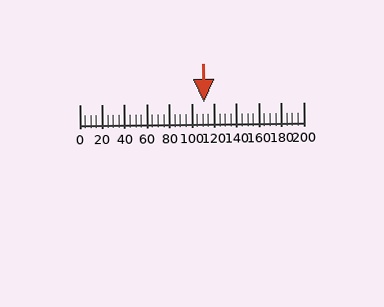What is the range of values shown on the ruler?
The ruler shows values from 0 to 200.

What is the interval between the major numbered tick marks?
The major tick marks are spaced 20 units apart.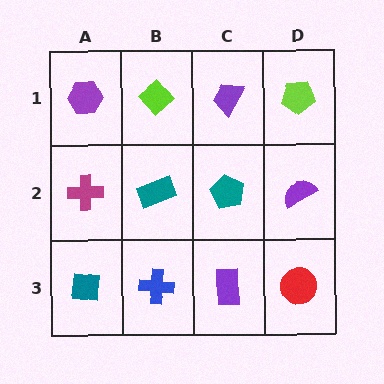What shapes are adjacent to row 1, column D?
A purple semicircle (row 2, column D), a purple trapezoid (row 1, column C).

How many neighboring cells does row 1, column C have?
3.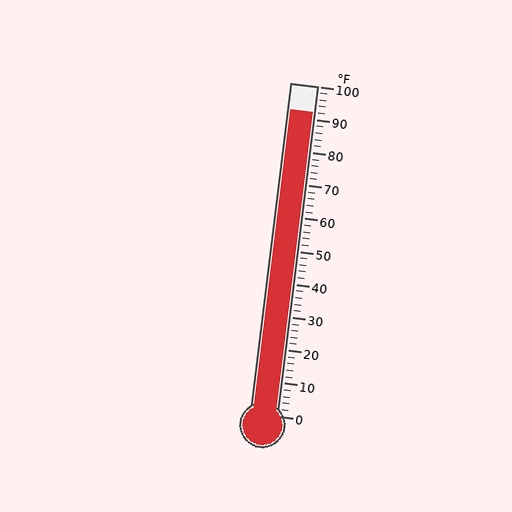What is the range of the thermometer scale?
The thermometer scale ranges from 0°F to 100°F.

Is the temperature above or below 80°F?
The temperature is above 80°F.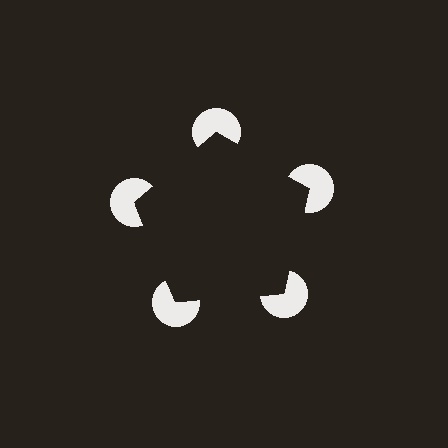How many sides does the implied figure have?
5 sides.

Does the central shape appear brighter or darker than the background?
It typically appears slightly darker than the background, even though no actual brightness change is drawn.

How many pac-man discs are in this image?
There are 5 — one at each vertex of the illusory pentagon.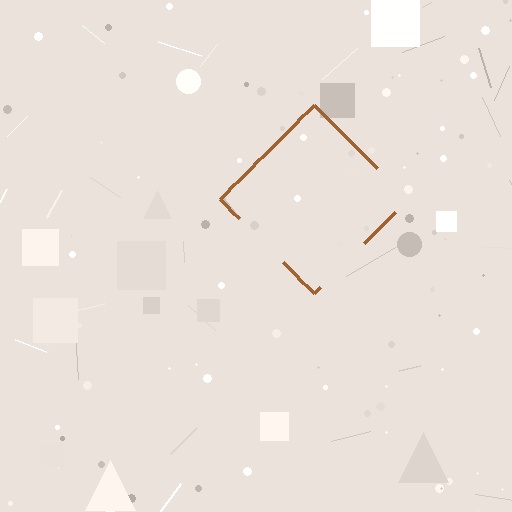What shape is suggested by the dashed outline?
The dashed outline suggests a diamond.